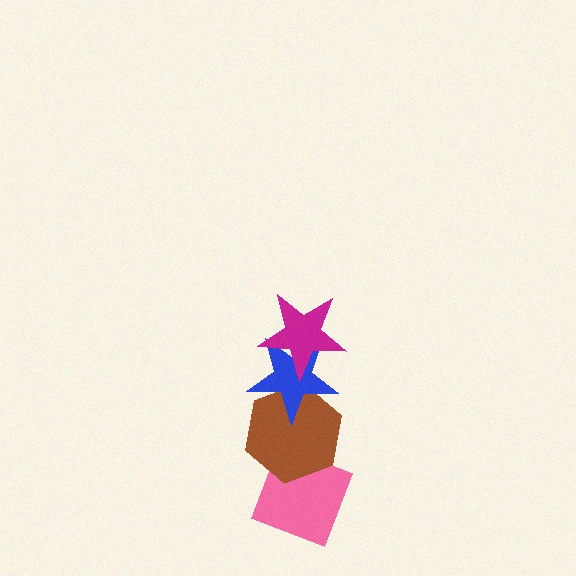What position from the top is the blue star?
The blue star is 2nd from the top.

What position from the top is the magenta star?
The magenta star is 1st from the top.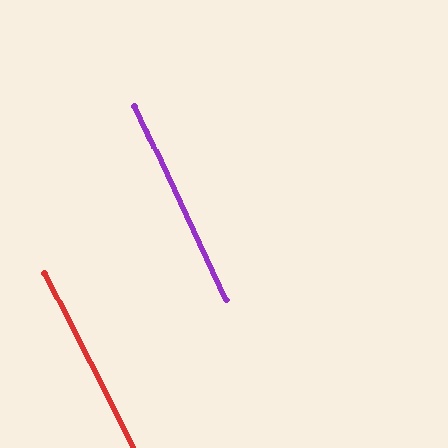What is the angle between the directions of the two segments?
Approximately 2 degrees.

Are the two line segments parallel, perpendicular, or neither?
Parallel — their directions differ by only 1.7°.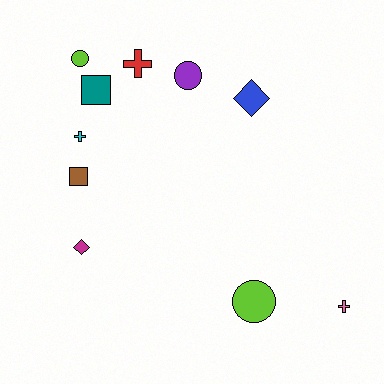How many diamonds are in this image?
There are 2 diamonds.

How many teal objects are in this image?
There is 1 teal object.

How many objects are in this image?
There are 10 objects.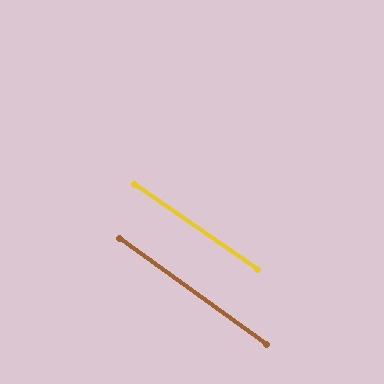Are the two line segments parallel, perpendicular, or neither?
Parallel — their directions differ by only 1.0°.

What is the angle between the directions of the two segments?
Approximately 1 degree.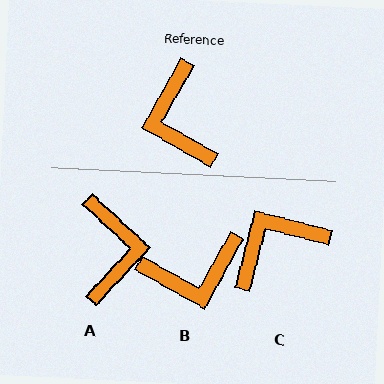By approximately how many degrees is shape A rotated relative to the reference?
Approximately 167 degrees counter-clockwise.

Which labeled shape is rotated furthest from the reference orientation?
A, about 167 degrees away.